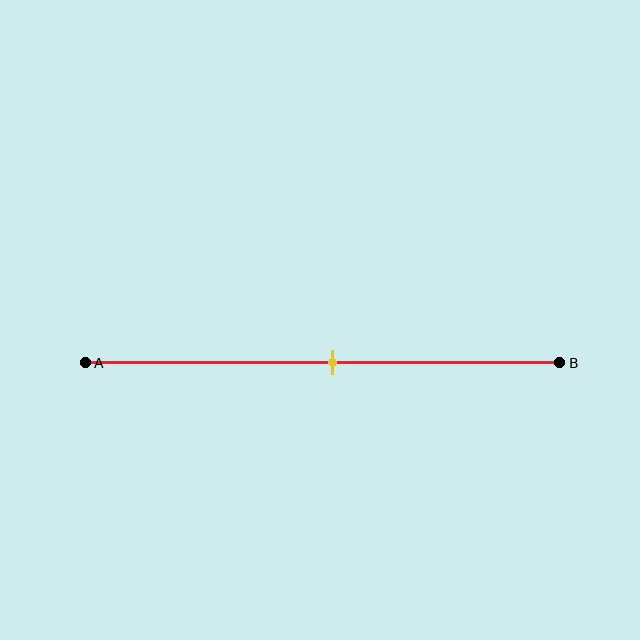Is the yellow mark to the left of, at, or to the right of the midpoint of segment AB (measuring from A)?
The yellow mark is approximately at the midpoint of segment AB.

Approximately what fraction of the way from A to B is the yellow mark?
The yellow mark is approximately 50% of the way from A to B.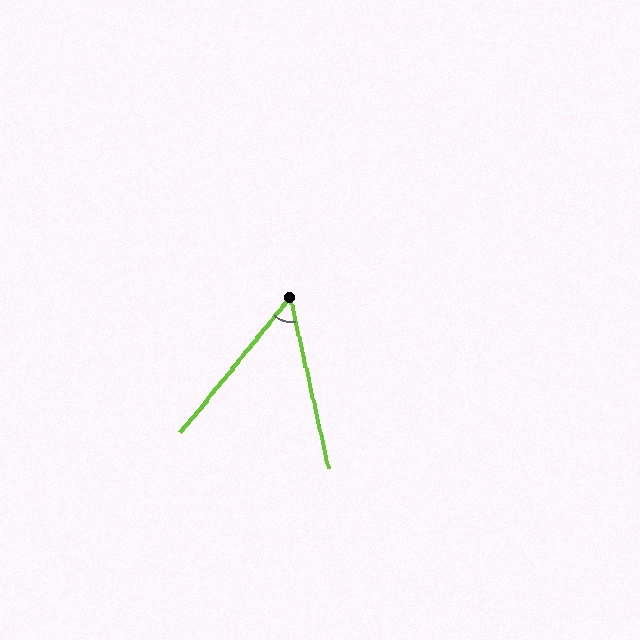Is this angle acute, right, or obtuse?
It is acute.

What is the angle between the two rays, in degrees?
Approximately 51 degrees.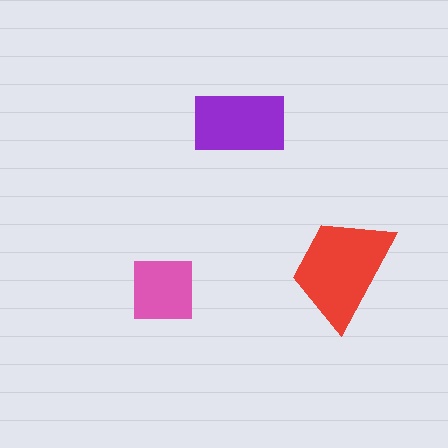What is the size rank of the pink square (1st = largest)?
3rd.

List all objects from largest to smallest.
The red trapezoid, the purple rectangle, the pink square.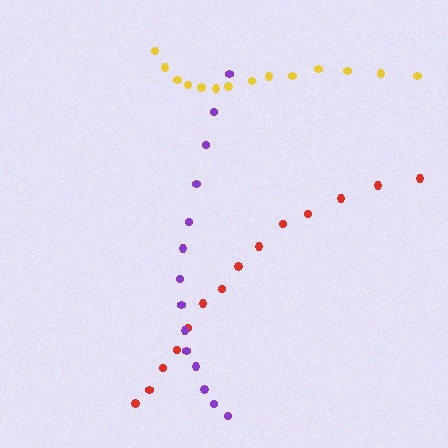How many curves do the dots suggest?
There are 3 distinct paths.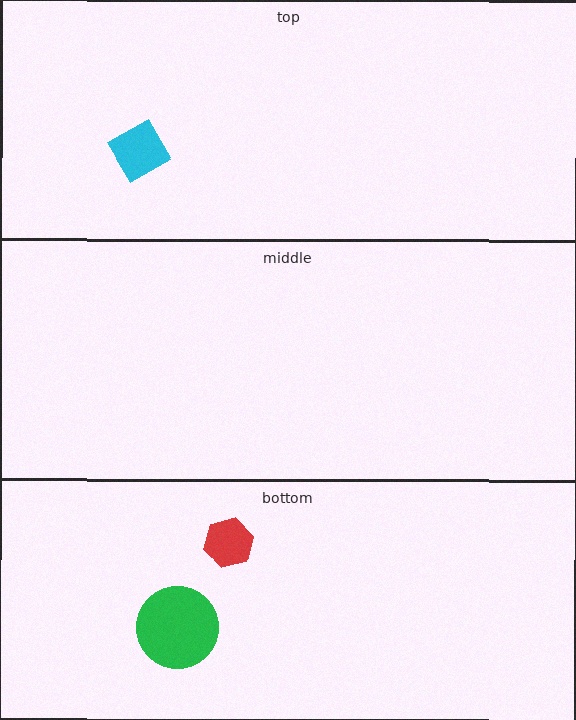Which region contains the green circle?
The bottom region.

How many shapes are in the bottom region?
2.